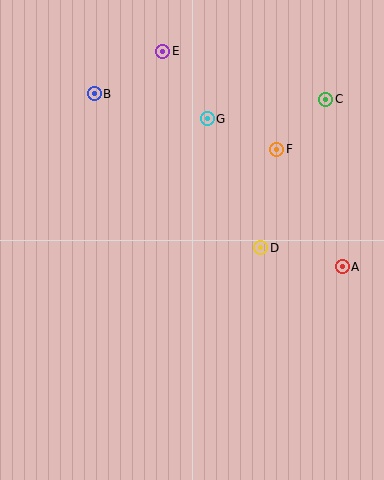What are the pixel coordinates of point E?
Point E is at (163, 51).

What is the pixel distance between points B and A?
The distance between B and A is 303 pixels.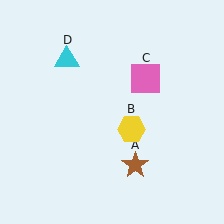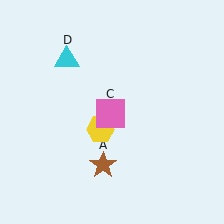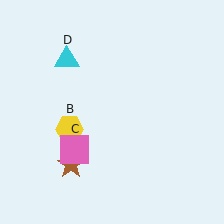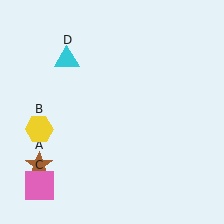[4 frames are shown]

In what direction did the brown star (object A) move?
The brown star (object A) moved left.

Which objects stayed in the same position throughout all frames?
Cyan triangle (object D) remained stationary.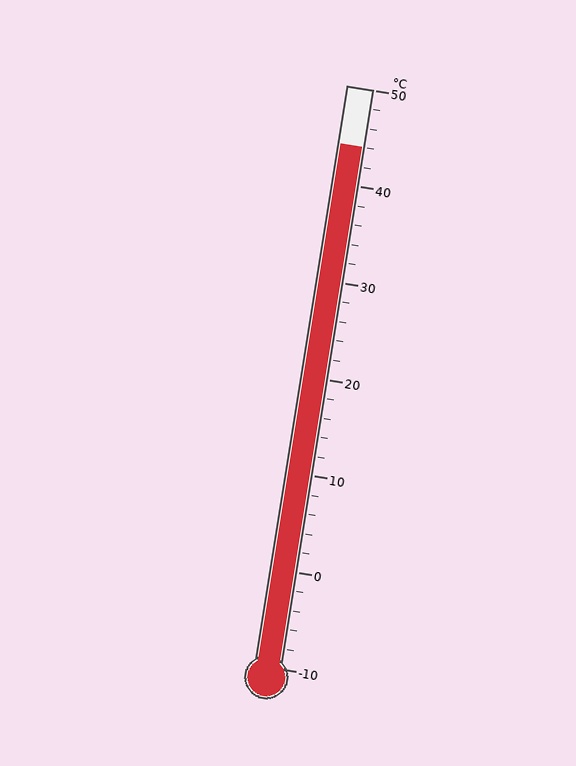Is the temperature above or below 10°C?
The temperature is above 10°C.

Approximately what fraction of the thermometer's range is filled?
The thermometer is filled to approximately 90% of its range.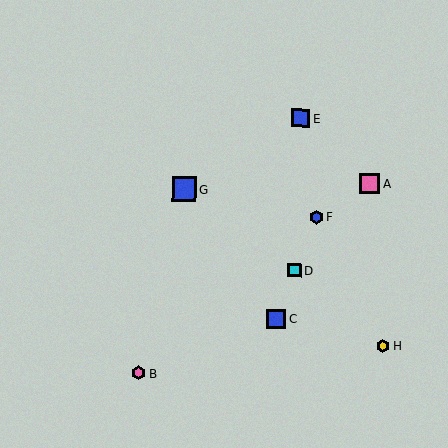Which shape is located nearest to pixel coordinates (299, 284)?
The cyan square (labeled D) at (295, 270) is nearest to that location.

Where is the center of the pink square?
The center of the pink square is at (369, 183).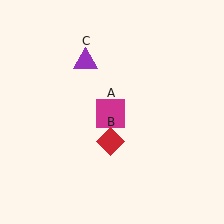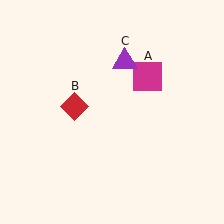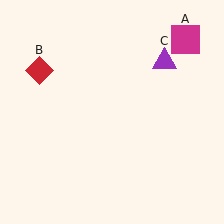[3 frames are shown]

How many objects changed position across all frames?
3 objects changed position: magenta square (object A), red diamond (object B), purple triangle (object C).